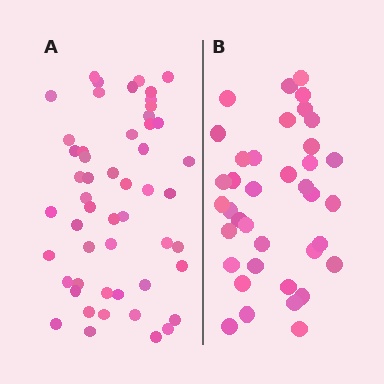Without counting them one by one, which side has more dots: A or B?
Region A (the left region) has more dots.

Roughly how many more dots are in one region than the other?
Region A has approximately 15 more dots than region B.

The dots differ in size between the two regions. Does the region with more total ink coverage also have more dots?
No. Region B has more total ink coverage because its dots are larger, but region A actually contains more individual dots. Total area can be misleading — the number of items is what matters here.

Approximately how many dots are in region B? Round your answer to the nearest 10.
About 40 dots. (The exact count is 38, which rounds to 40.)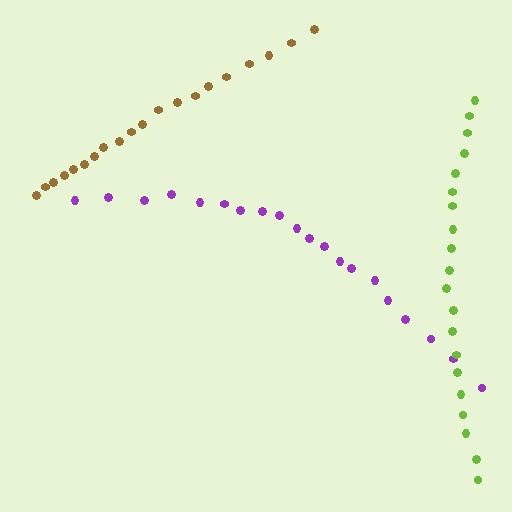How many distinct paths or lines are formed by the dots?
There are 3 distinct paths.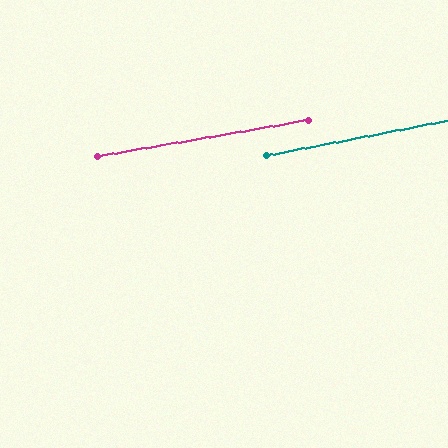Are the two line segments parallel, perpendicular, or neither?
Parallel — their directions differ by only 1.1°.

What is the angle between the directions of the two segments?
Approximately 1 degree.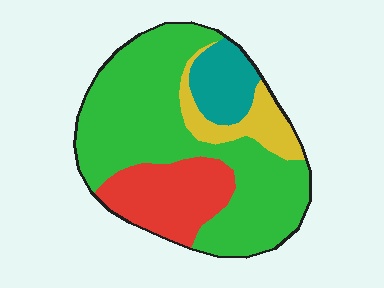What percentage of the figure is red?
Red takes up about one fifth (1/5) of the figure.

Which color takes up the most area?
Green, at roughly 60%.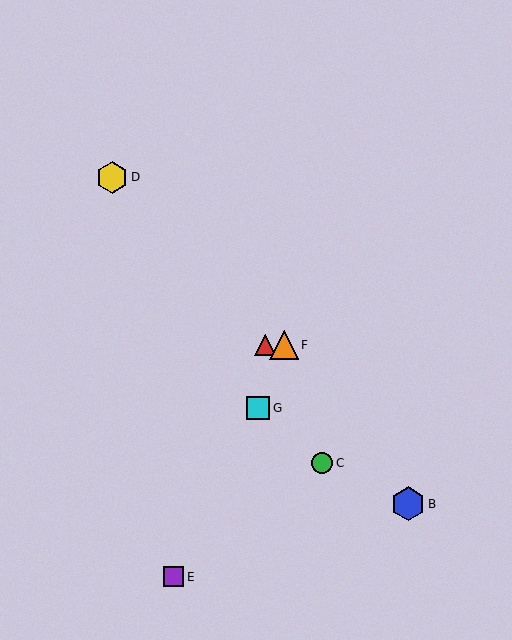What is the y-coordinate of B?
Object B is at y≈504.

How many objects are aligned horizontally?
2 objects (A, F) are aligned horizontally.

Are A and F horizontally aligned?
Yes, both are at y≈345.